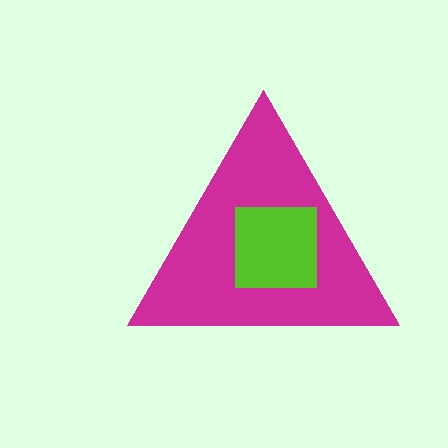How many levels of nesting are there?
2.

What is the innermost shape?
The lime square.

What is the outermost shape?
The magenta triangle.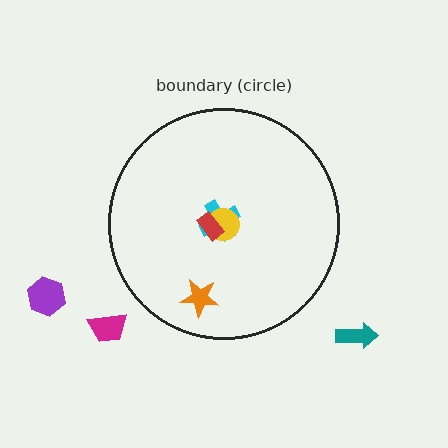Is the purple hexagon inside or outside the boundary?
Outside.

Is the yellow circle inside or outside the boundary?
Inside.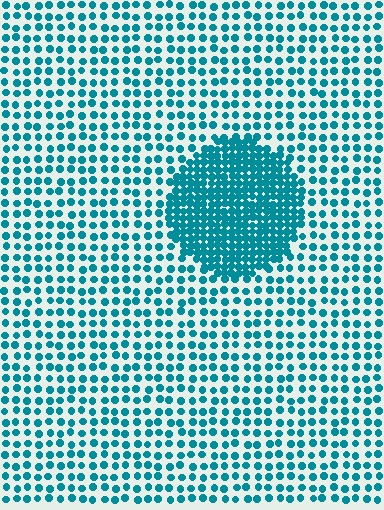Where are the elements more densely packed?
The elements are more densely packed inside the circle boundary.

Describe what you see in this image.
The image contains small teal elements arranged at two different densities. A circle-shaped region is visible where the elements are more densely packed than the surrounding area.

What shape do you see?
I see a circle.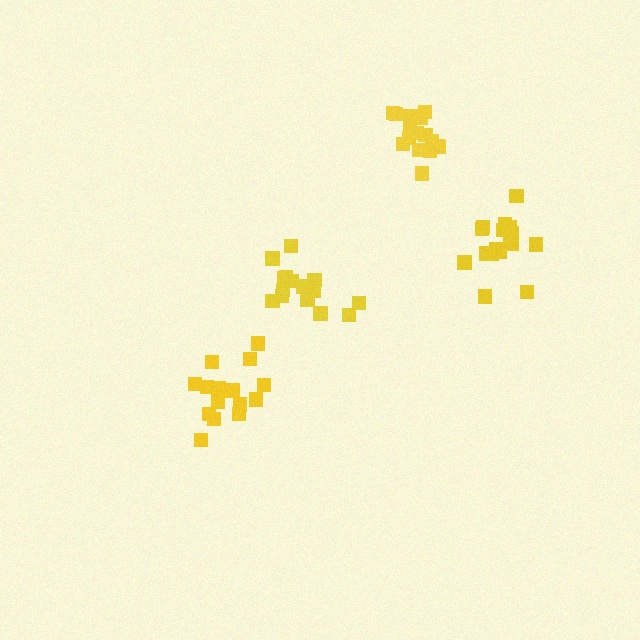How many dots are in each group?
Group 1: 17 dots, Group 2: 16 dots, Group 3: 16 dots, Group 4: 17 dots (66 total).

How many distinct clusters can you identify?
There are 4 distinct clusters.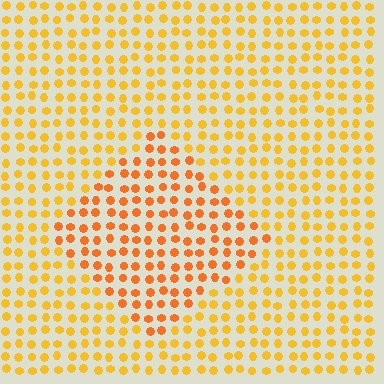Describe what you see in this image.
The image is filled with small yellow elements in a uniform arrangement. A diamond-shaped region is visible where the elements are tinted to a slightly different hue, forming a subtle color boundary.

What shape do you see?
I see a diamond.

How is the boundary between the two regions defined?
The boundary is defined purely by a slight shift in hue (about 22 degrees). Spacing, size, and orientation are identical on both sides.